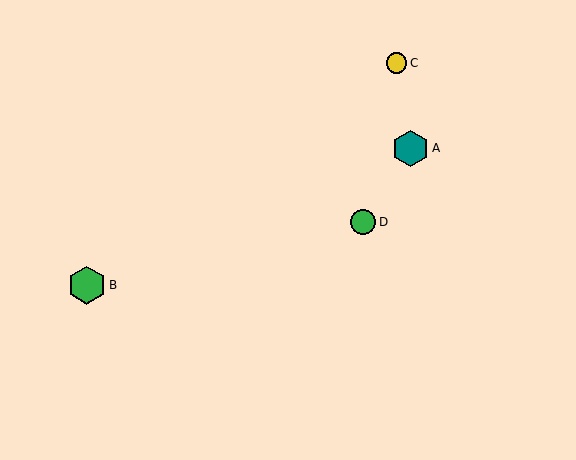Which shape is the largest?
The green hexagon (labeled B) is the largest.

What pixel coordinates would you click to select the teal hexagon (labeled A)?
Click at (411, 148) to select the teal hexagon A.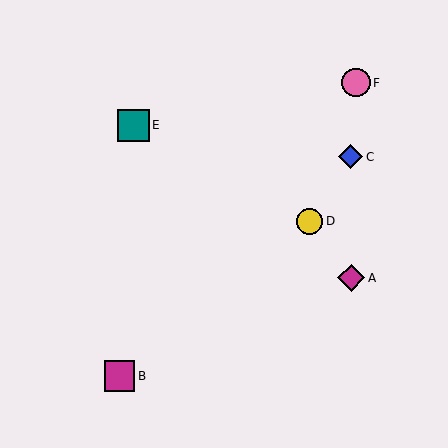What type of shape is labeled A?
Shape A is a magenta diamond.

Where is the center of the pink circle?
The center of the pink circle is at (356, 83).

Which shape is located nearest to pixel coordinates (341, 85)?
The pink circle (labeled F) at (356, 83) is nearest to that location.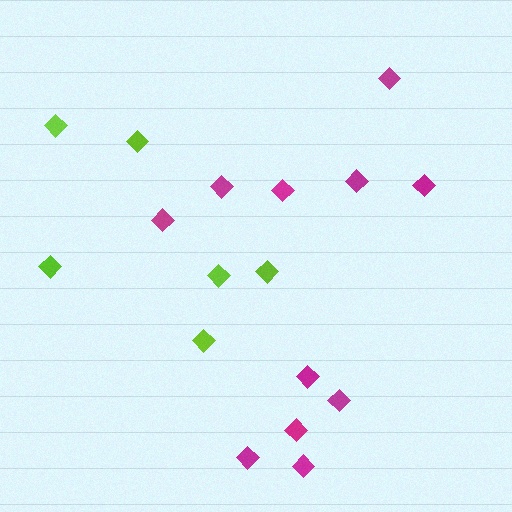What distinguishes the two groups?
There are 2 groups: one group of magenta diamonds (11) and one group of lime diamonds (6).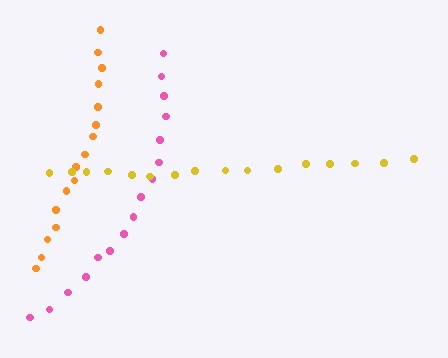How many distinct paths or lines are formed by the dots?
There are 3 distinct paths.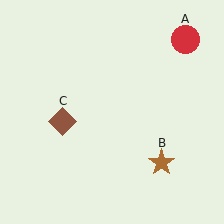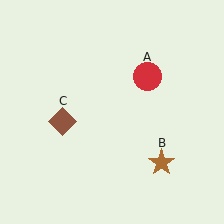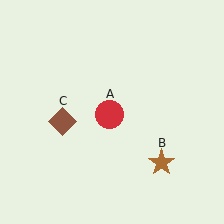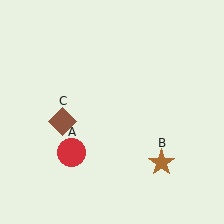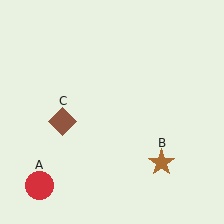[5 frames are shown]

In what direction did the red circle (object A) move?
The red circle (object A) moved down and to the left.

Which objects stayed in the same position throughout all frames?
Brown star (object B) and brown diamond (object C) remained stationary.